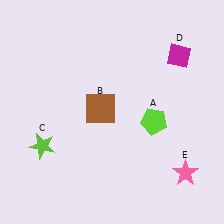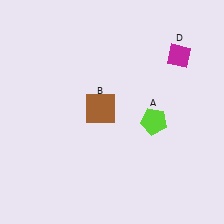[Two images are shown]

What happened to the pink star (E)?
The pink star (E) was removed in Image 2. It was in the bottom-right area of Image 1.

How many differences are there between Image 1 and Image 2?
There are 2 differences between the two images.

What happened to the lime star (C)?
The lime star (C) was removed in Image 2. It was in the bottom-left area of Image 1.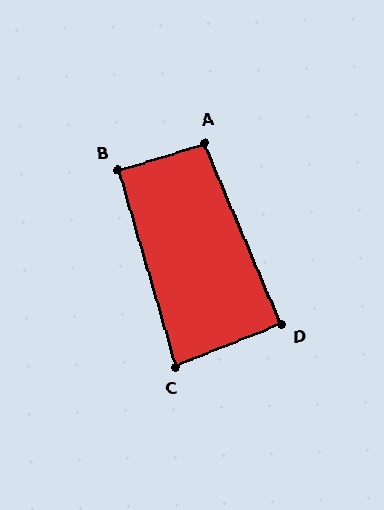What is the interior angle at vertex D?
Approximately 89 degrees (approximately right).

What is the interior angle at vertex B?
Approximately 91 degrees (approximately right).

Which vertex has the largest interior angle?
A, at approximately 96 degrees.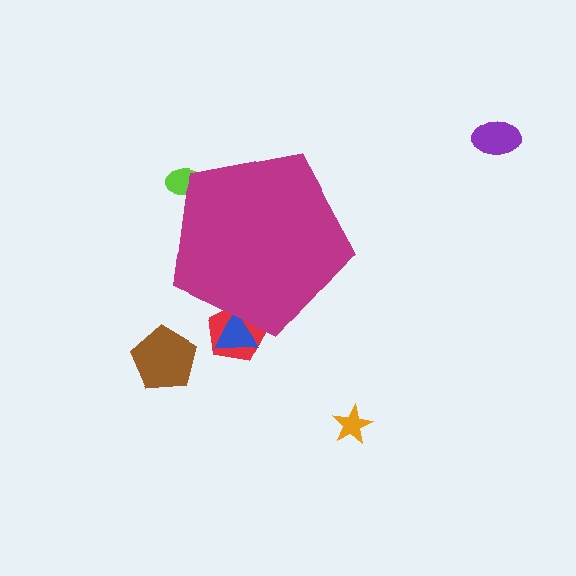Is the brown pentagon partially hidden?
No, the brown pentagon is fully visible.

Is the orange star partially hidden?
No, the orange star is fully visible.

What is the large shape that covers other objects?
A magenta pentagon.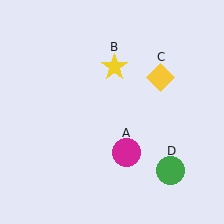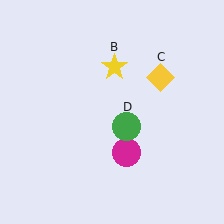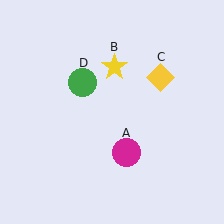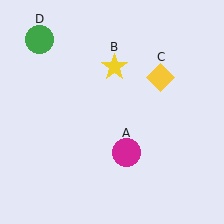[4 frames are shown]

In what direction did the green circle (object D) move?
The green circle (object D) moved up and to the left.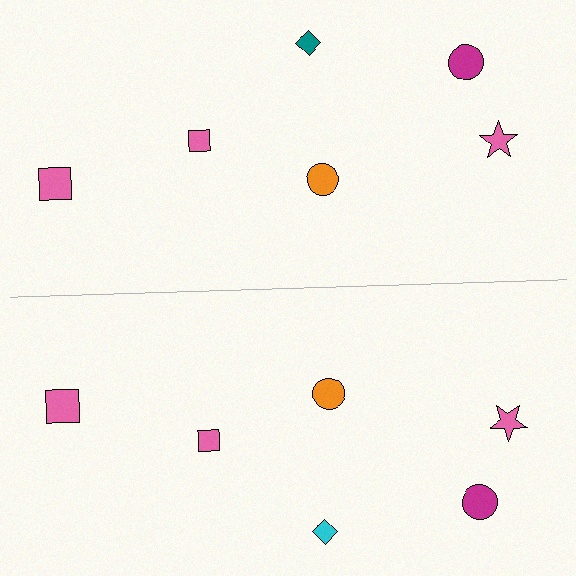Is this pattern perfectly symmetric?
No, the pattern is not perfectly symmetric. The cyan diamond on the bottom side breaks the symmetry — its mirror counterpart is teal.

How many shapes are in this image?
There are 12 shapes in this image.